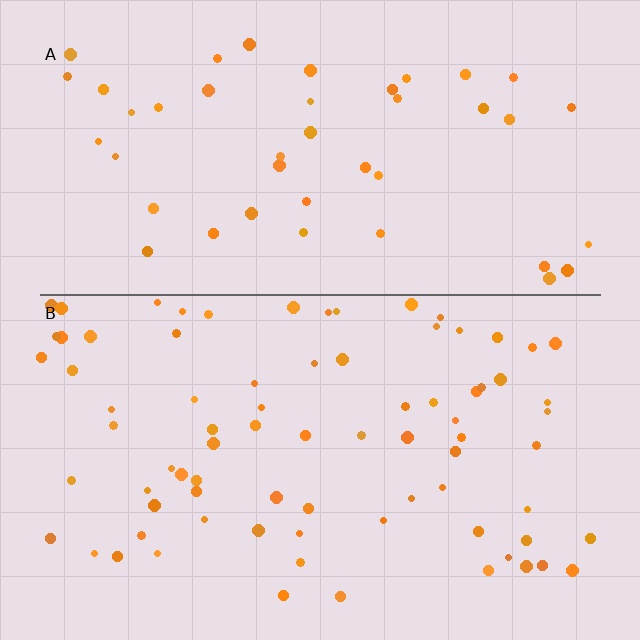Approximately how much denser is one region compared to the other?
Approximately 1.8× — region B over region A.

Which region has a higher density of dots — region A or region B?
B (the bottom).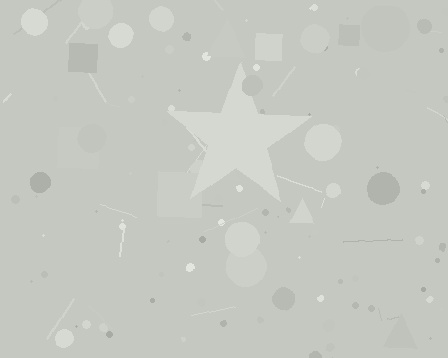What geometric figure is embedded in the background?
A star is embedded in the background.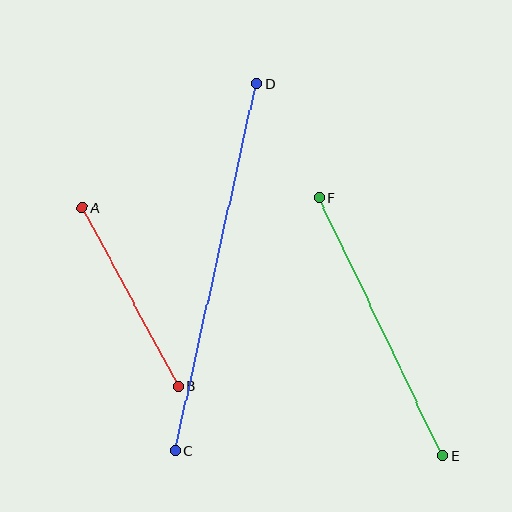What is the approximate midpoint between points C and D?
The midpoint is at approximately (216, 267) pixels.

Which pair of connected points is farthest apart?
Points C and D are farthest apart.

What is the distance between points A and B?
The distance is approximately 202 pixels.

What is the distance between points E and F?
The distance is approximately 286 pixels.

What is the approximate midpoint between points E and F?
The midpoint is at approximately (381, 326) pixels.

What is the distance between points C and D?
The distance is approximately 376 pixels.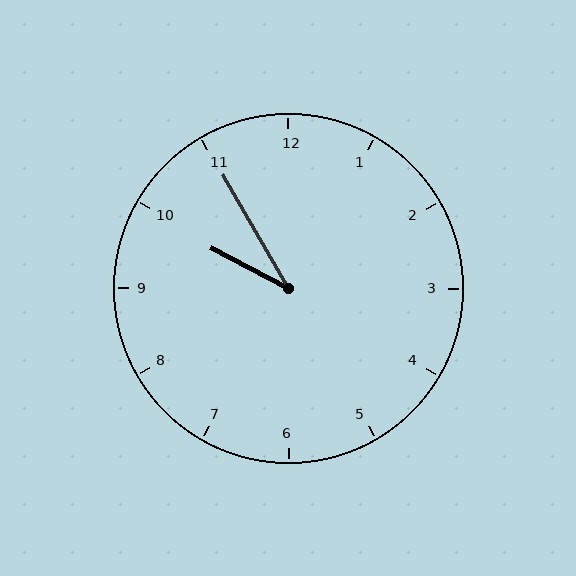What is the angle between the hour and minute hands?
Approximately 32 degrees.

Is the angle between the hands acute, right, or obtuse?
It is acute.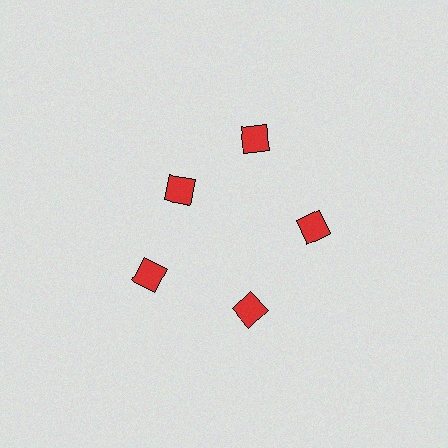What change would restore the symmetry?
The symmetry would be restored by moving it outward, back onto the ring so that all 5 squares sit at equal angles and equal distance from the center.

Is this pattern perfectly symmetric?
No. The 5 red squares are arranged in a ring, but one element near the 10 o'clock position is pulled inward toward the center, breaking the 5-fold rotational symmetry.